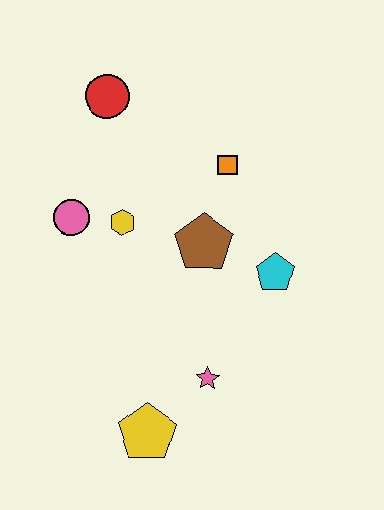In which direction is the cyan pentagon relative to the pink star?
The cyan pentagon is above the pink star.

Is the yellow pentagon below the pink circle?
Yes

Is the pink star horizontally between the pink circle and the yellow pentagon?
No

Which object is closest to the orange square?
The brown pentagon is closest to the orange square.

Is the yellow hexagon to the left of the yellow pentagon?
Yes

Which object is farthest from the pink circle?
The yellow pentagon is farthest from the pink circle.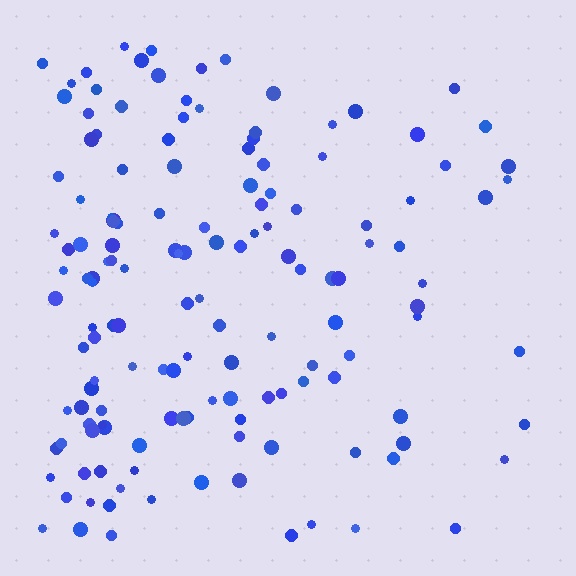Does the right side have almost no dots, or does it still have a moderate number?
Still a moderate number, just noticeably fewer than the left.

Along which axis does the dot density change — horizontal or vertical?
Horizontal.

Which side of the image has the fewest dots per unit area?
The right.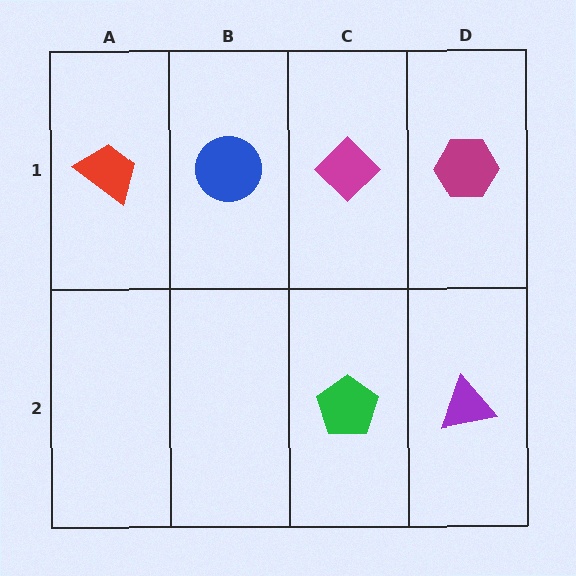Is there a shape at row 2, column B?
No, that cell is empty.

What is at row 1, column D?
A magenta hexagon.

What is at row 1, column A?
A red trapezoid.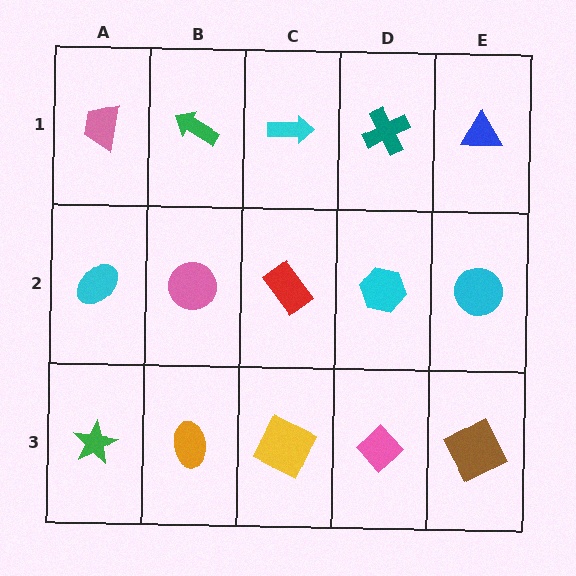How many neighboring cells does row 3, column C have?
3.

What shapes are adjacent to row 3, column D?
A cyan hexagon (row 2, column D), a yellow square (row 3, column C), a brown square (row 3, column E).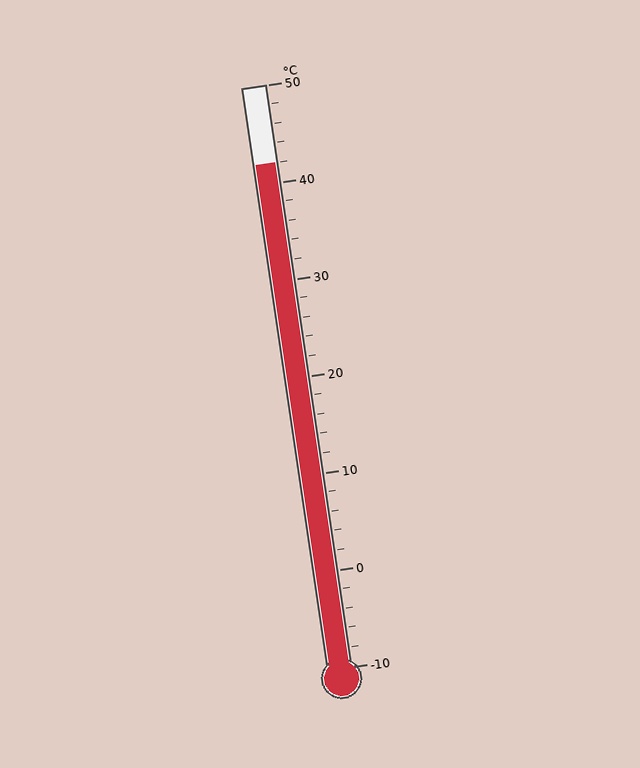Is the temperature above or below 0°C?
The temperature is above 0°C.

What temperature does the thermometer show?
The thermometer shows approximately 42°C.